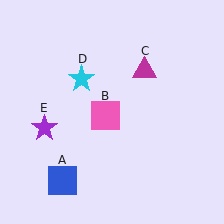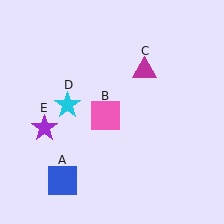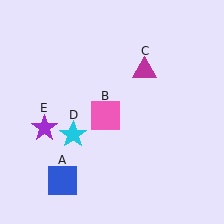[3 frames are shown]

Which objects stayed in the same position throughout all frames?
Blue square (object A) and pink square (object B) and magenta triangle (object C) and purple star (object E) remained stationary.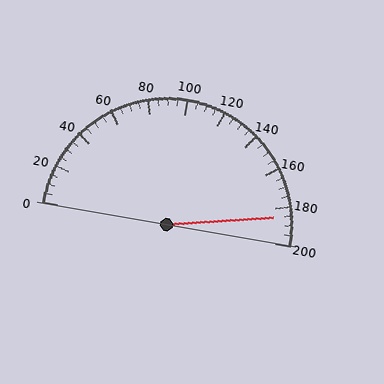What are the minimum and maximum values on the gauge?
The gauge ranges from 0 to 200.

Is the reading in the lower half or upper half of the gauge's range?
The reading is in the upper half of the range (0 to 200).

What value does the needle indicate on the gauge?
The needle indicates approximately 185.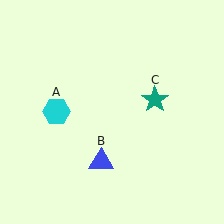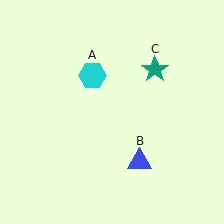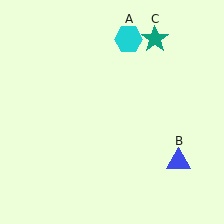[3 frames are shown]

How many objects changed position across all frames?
3 objects changed position: cyan hexagon (object A), blue triangle (object B), teal star (object C).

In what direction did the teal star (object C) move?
The teal star (object C) moved up.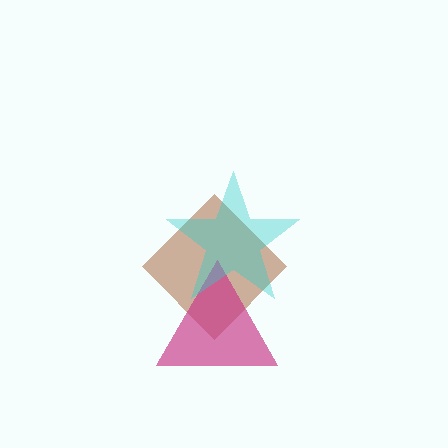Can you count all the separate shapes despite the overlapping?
Yes, there are 3 separate shapes.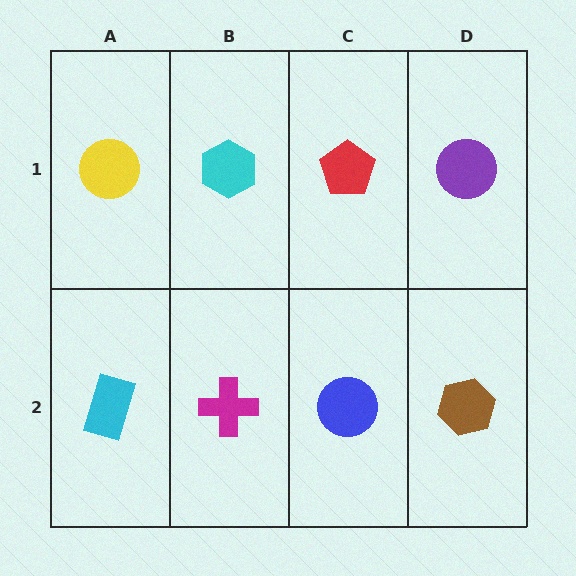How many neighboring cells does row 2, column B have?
3.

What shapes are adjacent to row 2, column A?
A yellow circle (row 1, column A), a magenta cross (row 2, column B).